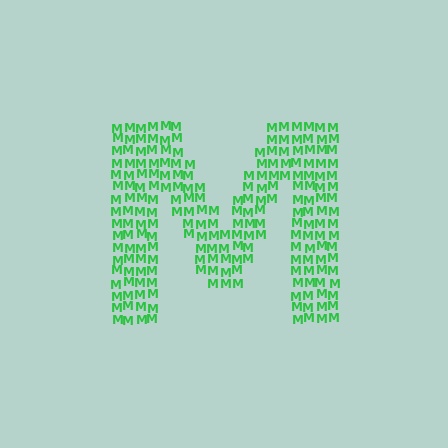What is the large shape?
The large shape is the letter M.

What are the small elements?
The small elements are letter M's.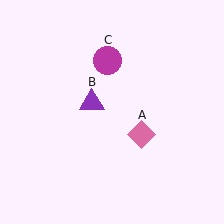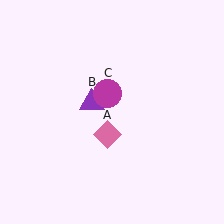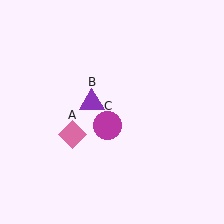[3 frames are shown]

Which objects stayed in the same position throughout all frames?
Purple triangle (object B) remained stationary.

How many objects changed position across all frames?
2 objects changed position: pink diamond (object A), magenta circle (object C).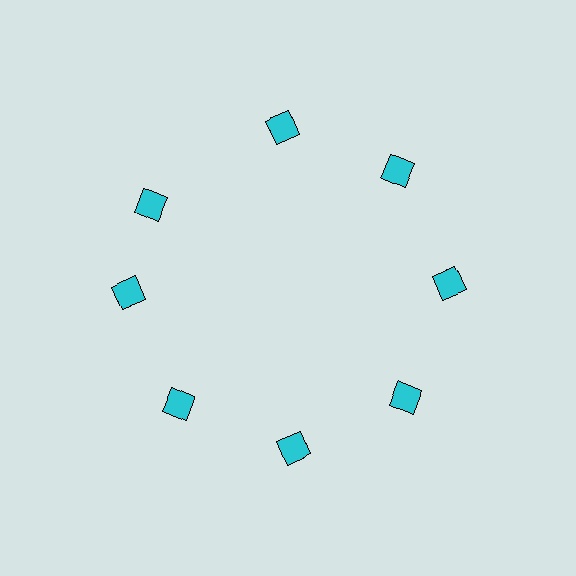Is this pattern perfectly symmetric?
No. The 8 cyan squares are arranged in a ring, but one element near the 10 o'clock position is rotated out of alignment along the ring, breaking the 8-fold rotational symmetry.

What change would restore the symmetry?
The symmetry would be restored by rotating it back into even spacing with its neighbors so that all 8 squares sit at equal angles and equal distance from the center.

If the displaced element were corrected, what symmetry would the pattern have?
It would have 8-fold rotational symmetry — the pattern would map onto itself every 45 degrees.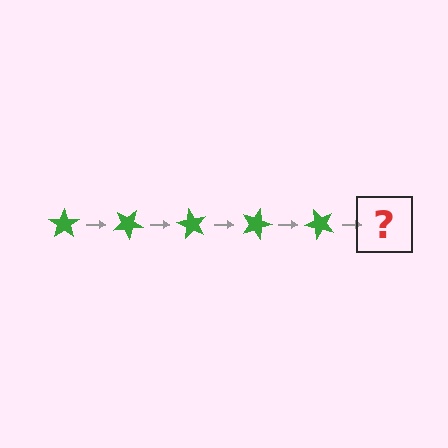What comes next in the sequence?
The next element should be a green star rotated 150 degrees.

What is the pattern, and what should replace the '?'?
The pattern is that the star rotates 30 degrees each step. The '?' should be a green star rotated 150 degrees.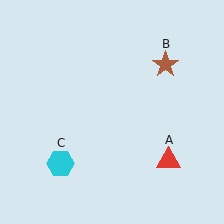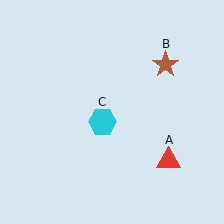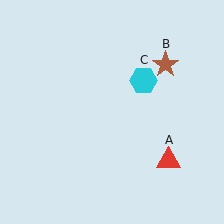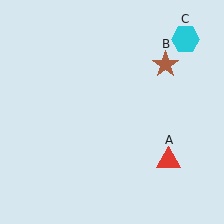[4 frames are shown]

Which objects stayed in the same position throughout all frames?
Red triangle (object A) and brown star (object B) remained stationary.